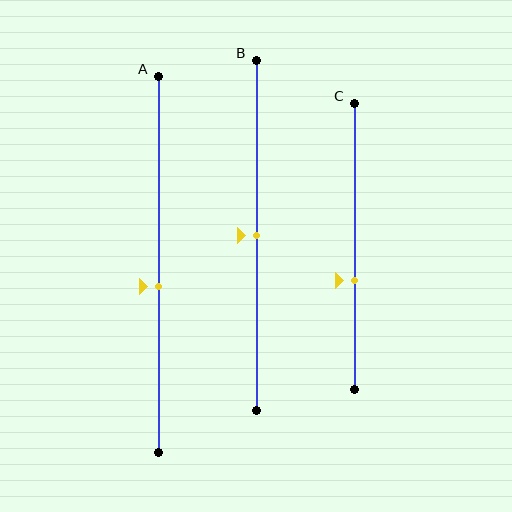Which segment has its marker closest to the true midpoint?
Segment B has its marker closest to the true midpoint.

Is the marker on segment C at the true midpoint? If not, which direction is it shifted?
No, the marker on segment C is shifted downward by about 12% of the segment length.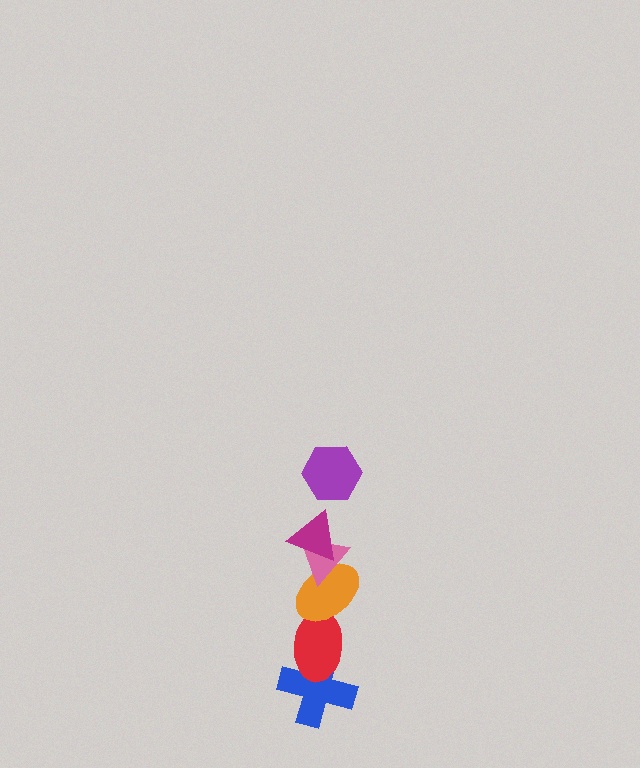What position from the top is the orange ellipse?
The orange ellipse is 4th from the top.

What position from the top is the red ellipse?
The red ellipse is 5th from the top.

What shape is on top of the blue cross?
The red ellipse is on top of the blue cross.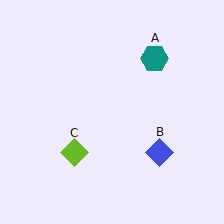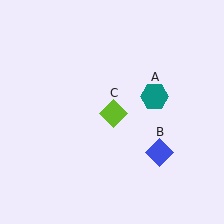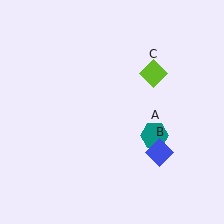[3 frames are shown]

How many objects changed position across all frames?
2 objects changed position: teal hexagon (object A), lime diamond (object C).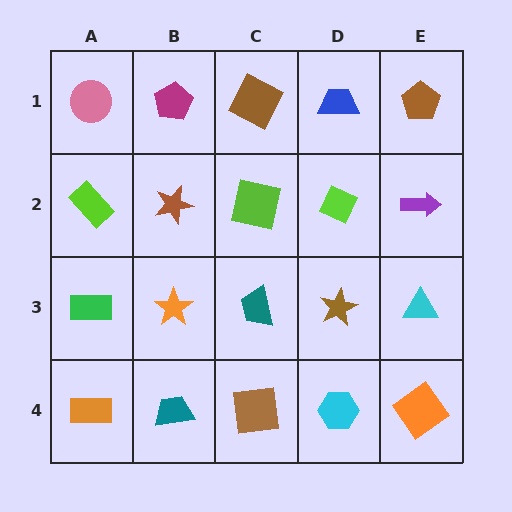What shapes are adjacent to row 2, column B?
A magenta pentagon (row 1, column B), an orange star (row 3, column B), a lime rectangle (row 2, column A), a lime square (row 2, column C).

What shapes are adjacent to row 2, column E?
A brown pentagon (row 1, column E), a cyan triangle (row 3, column E), a lime diamond (row 2, column D).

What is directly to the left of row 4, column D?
A brown square.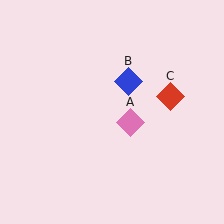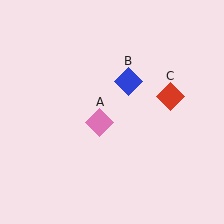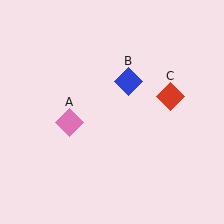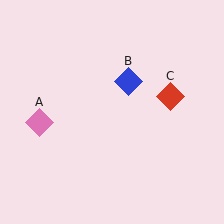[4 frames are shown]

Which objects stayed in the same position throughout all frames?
Blue diamond (object B) and red diamond (object C) remained stationary.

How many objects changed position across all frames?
1 object changed position: pink diamond (object A).